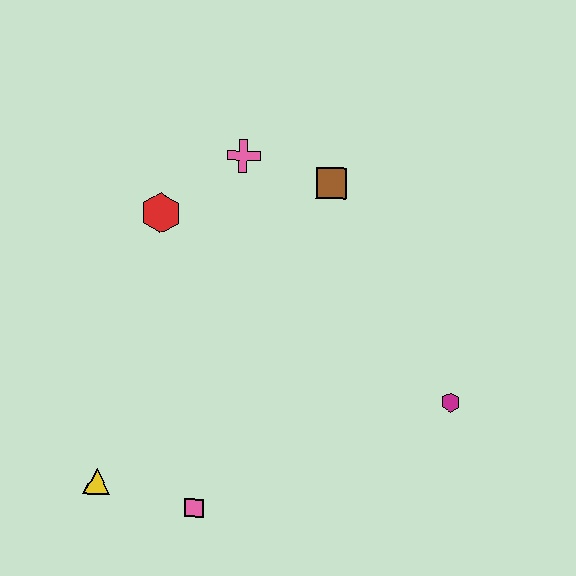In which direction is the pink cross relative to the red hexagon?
The pink cross is to the right of the red hexagon.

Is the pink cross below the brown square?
No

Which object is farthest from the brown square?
The yellow triangle is farthest from the brown square.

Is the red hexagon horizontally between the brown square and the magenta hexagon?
No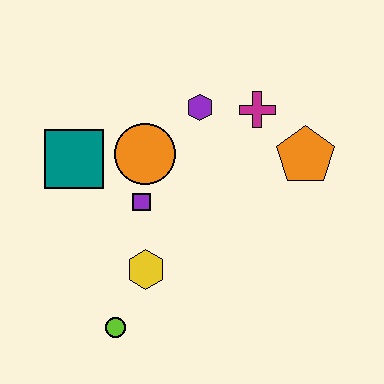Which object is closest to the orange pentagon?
The magenta cross is closest to the orange pentagon.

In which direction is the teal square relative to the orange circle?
The teal square is to the left of the orange circle.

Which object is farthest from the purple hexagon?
The lime circle is farthest from the purple hexagon.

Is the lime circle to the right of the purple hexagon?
No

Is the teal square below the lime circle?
No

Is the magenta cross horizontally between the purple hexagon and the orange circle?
No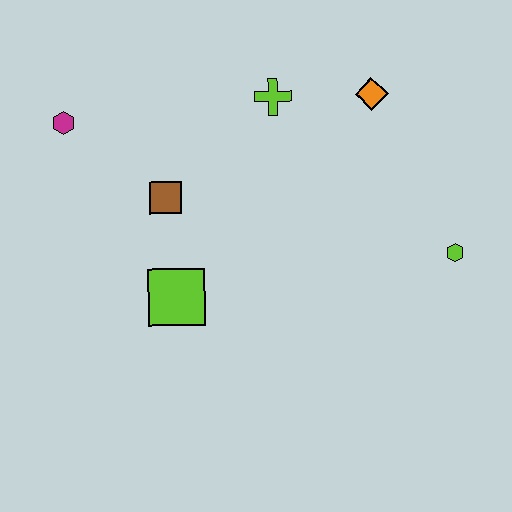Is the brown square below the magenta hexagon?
Yes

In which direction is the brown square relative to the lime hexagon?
The brown square is to the left of the lime hexagon.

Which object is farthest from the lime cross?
The lime hexagon is farthest from the lime cross.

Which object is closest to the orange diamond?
The lime cross is closest to the orange diamond.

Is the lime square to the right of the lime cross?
No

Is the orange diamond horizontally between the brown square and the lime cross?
No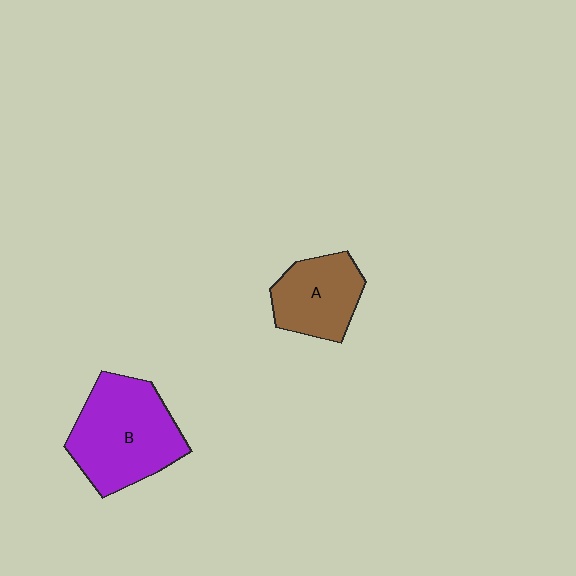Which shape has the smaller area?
Shape A (brown).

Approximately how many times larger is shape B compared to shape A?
Approximately 1.6 times.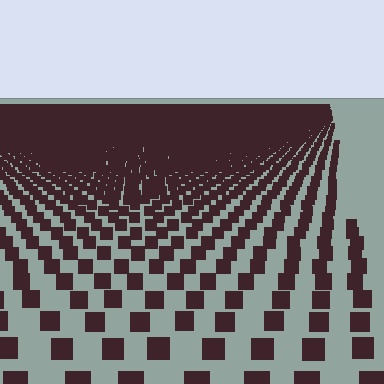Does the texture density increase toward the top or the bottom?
Density increases toward the top.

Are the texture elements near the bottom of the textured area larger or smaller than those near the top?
Larger. Near the bottom, elements are closer to the viewer and appear at a bigger on-screen size.